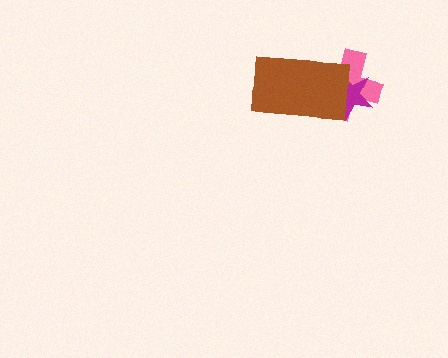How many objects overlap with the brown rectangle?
2 objects overlap with the brown rectangle.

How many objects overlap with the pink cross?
2 objects overlap with the pink cross.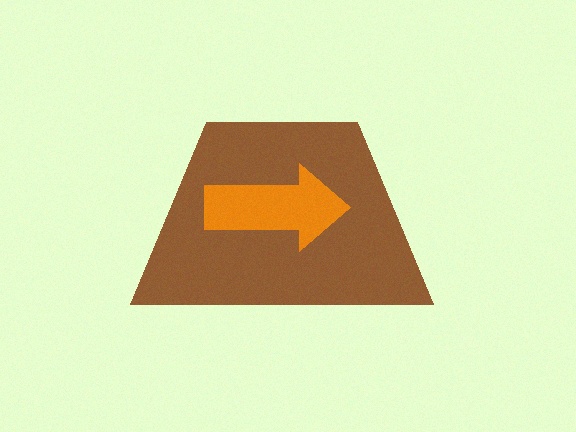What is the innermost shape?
The orange arrow.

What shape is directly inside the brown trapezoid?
The orange arrow.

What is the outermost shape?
The brown trapezoid.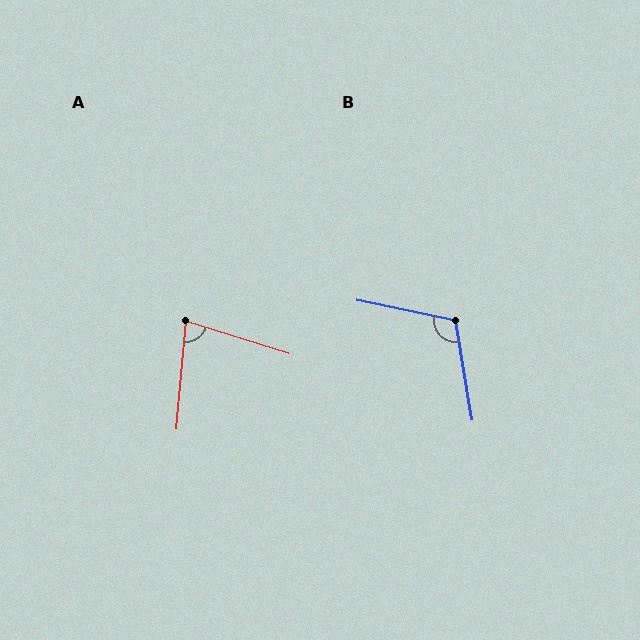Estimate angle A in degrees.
Approximately 77 degrees.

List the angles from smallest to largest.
A (77°), B (111°).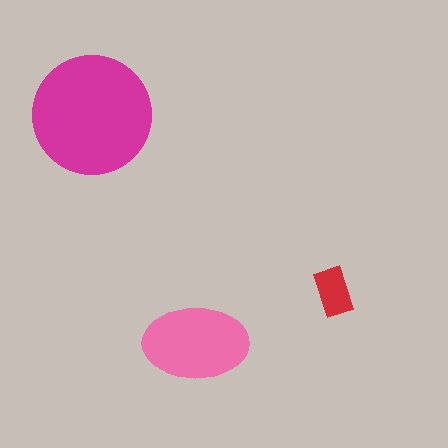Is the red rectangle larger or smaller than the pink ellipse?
Smaller.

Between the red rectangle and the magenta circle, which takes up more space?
The magenta circle.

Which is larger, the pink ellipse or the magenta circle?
The magenta circle.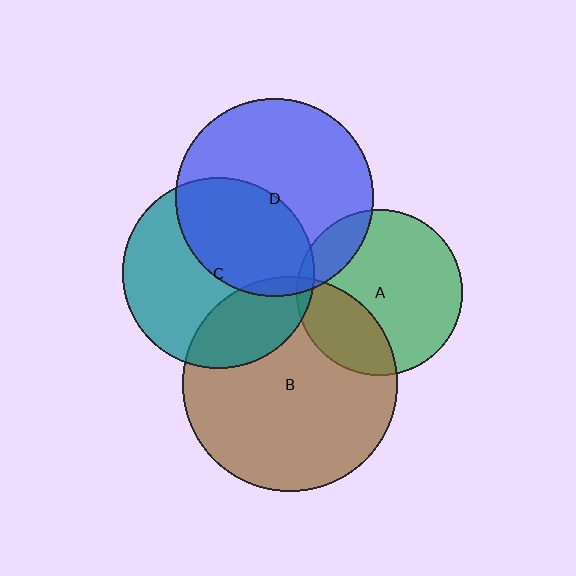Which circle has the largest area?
Circle B (brown).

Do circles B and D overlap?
Yes.